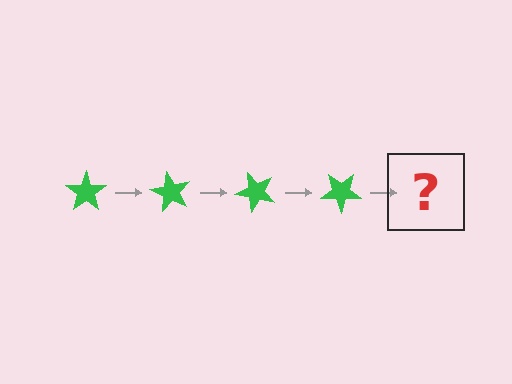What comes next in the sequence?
The next element should be a green star rotated 240 degrees.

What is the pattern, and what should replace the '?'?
The pattern is that the star rotates 60 degrees each step. The '?' should be a green star rotated 240 degrees.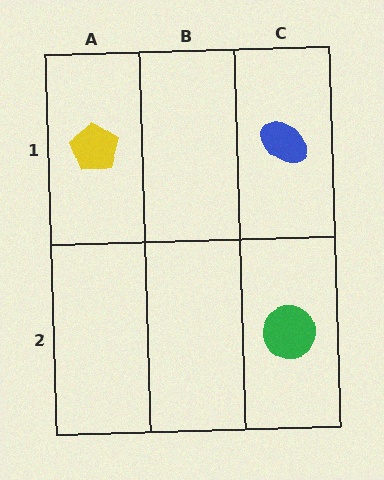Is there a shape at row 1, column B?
No, that cell is empty.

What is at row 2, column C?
A green circle.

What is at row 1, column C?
A blue ellipse.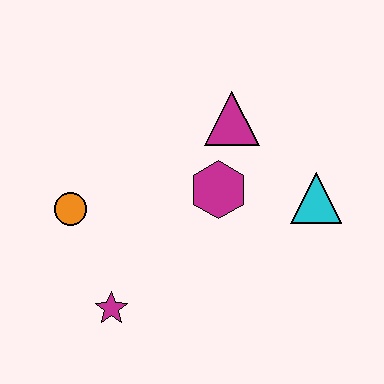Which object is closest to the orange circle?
The magenta star is closest to the orange circle.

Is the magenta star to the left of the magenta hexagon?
Yes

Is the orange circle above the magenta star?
Yes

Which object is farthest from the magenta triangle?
The magenta star is farthest from the magenta triangle.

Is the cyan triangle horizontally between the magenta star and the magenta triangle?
No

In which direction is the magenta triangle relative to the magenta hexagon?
The magenta triangle is above the magenta hexagon.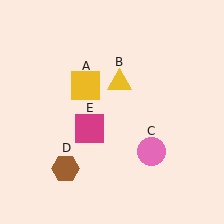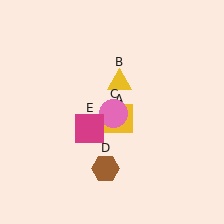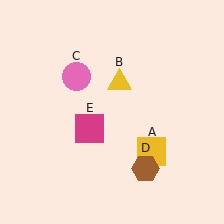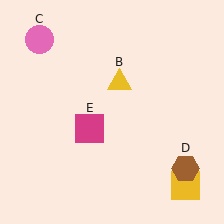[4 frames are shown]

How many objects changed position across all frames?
3 objects changed position: yellow square (object A), pink circle (object C), brown hexagon (object D).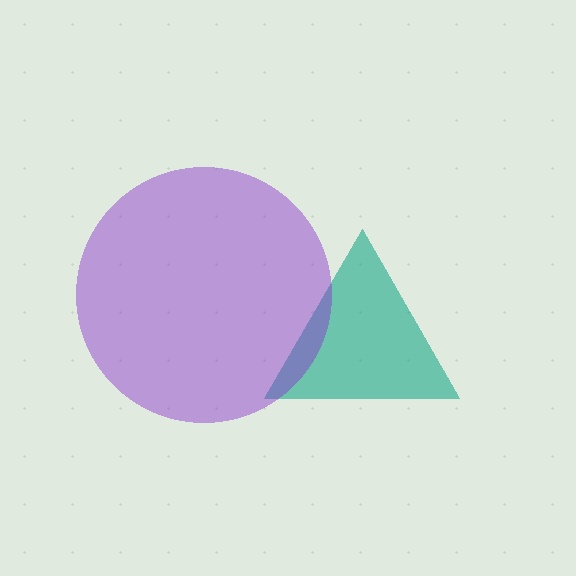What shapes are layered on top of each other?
The layered shapes are: a teal triangle, a purple circle.